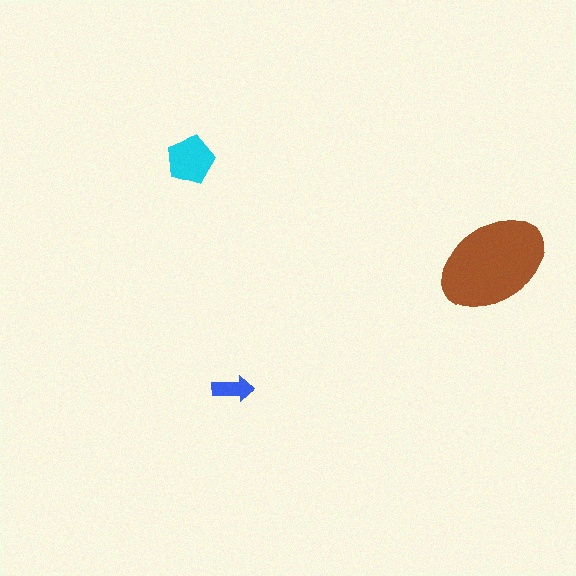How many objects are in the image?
There are 3 objects in the image.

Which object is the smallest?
The blue arrow.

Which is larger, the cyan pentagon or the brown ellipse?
The brown ellipse.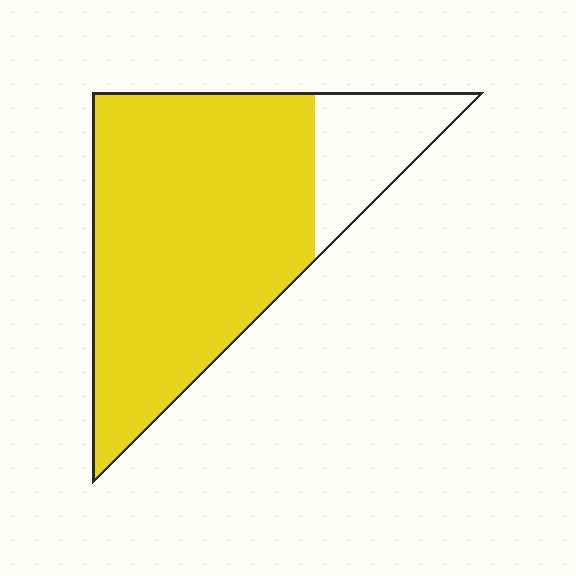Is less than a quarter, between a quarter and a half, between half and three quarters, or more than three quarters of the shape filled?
More than three quarters.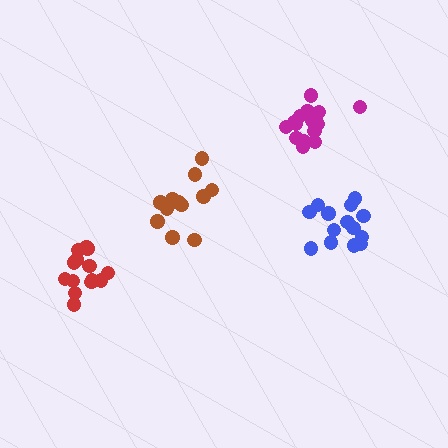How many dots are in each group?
Group 1: 14 dots, Group 2: 17 dots, Group 3: 14 dots, Group 4: 12 dots (57 total).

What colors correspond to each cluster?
The clusters are colored: red, magenta, blue, brown.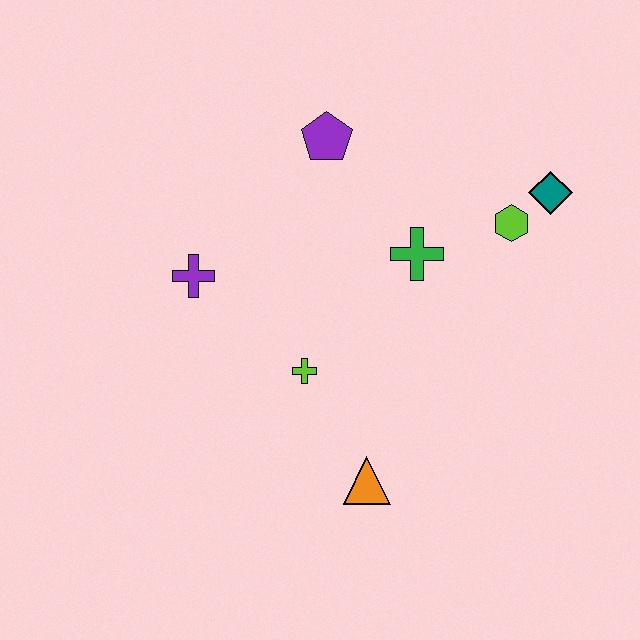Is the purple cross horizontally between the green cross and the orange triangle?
No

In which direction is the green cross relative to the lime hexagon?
The green cross is to the left of the lime hexagon.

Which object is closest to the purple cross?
The lime cross is closest to the purple cross.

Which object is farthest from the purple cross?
The teal diamond is farthest from the purple cross.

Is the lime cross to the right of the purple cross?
Yes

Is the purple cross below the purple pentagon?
Yes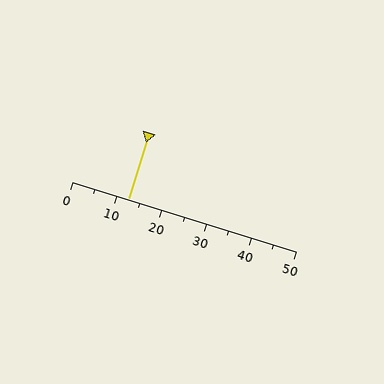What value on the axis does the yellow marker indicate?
The marker indicates approximately 12.5.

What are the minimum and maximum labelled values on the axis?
The axis runs from 0 to 50.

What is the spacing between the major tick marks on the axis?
The major ticks are spaced 10 apart.